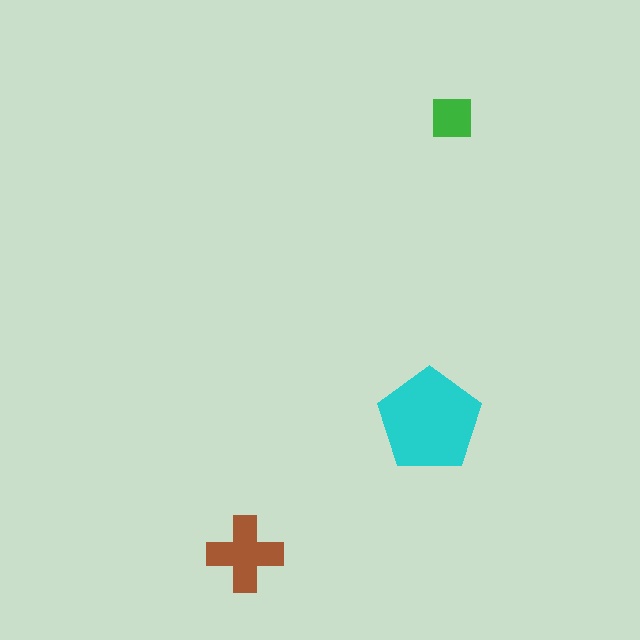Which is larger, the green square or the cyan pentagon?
The cyan pentagon.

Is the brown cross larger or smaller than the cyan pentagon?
Smaller.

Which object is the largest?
The cyan pentagon.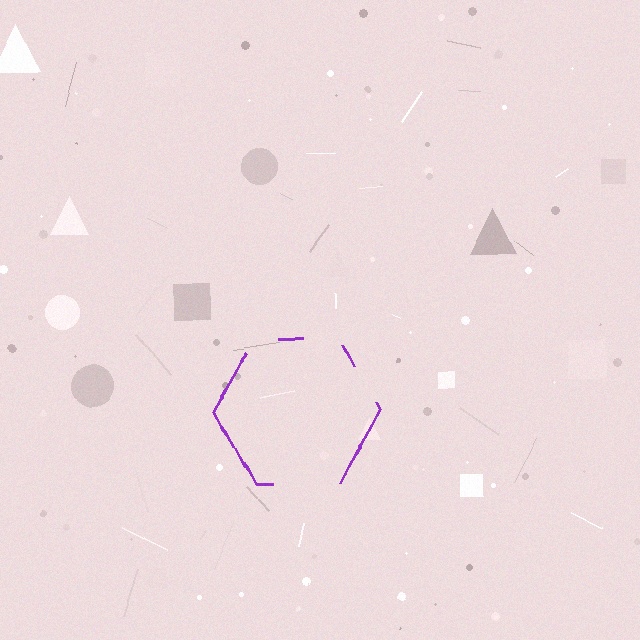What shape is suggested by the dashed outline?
The dashed outline suggests a hexagon.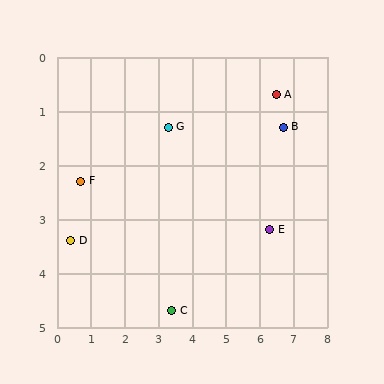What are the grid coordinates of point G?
Point G is at approximately (3.3, 1.3).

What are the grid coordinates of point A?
Point A is at approximately (6.5, 0.7).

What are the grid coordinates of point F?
Point F is at approximately (0.7, 2.3).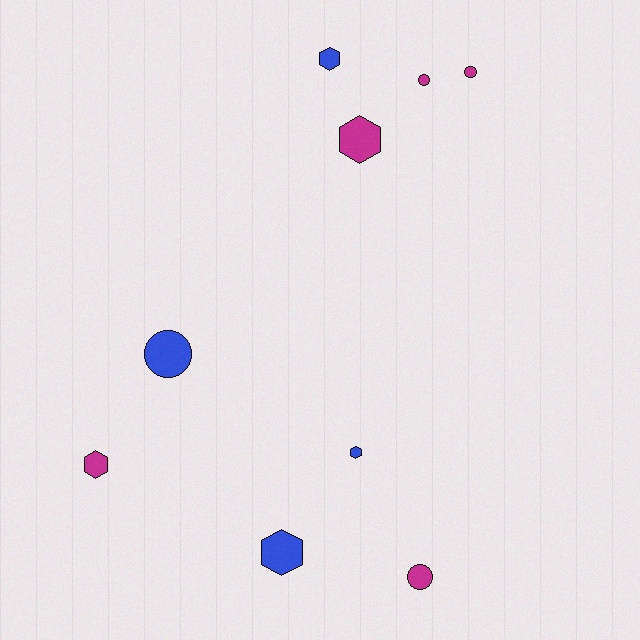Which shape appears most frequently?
Hexagon, with 5 objects.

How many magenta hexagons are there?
There are 2 magenta hexagons.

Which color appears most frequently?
Magenta, with 5 objects.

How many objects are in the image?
There are 9 objects.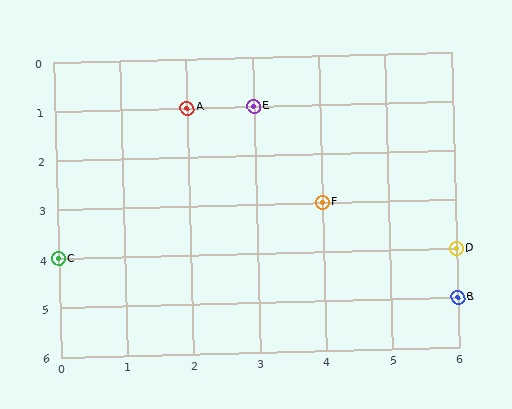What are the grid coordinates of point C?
Point C is at grid coordinates (0, 4).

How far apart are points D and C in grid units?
Points D and C are 6 columns apart.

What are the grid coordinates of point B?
Point B is at grid coordinates (6, 5).